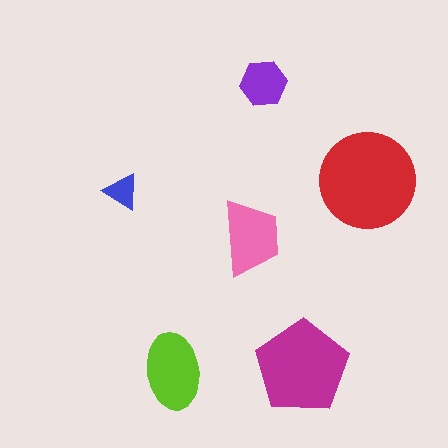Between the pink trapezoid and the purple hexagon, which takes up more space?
The pink trapezoid.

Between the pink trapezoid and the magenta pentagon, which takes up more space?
The magenta pentagon.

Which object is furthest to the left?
The blue triangle is leftmost.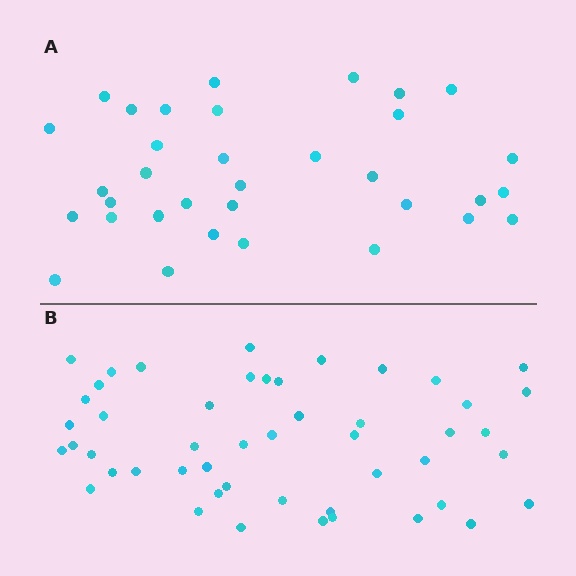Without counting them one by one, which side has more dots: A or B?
Region B (the bottom region) has more dots.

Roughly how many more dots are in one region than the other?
Region B has approximately 15 more dots than region A.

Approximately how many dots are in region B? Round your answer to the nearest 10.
About 50 dots. (The exact count is 49, which rounds to 50.)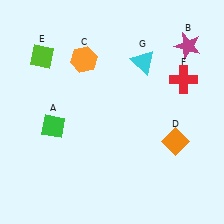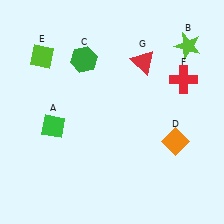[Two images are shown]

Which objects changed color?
B changed from magenta to lime. C changed from orange to green. G changed from cyan to red.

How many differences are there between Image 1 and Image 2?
There are 3 differences between the two images.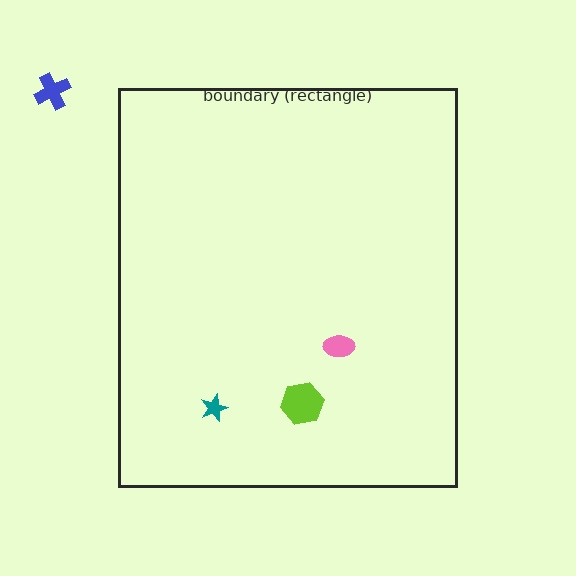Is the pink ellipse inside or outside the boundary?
Inside.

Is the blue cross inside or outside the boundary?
Outside.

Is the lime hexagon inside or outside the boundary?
Inside.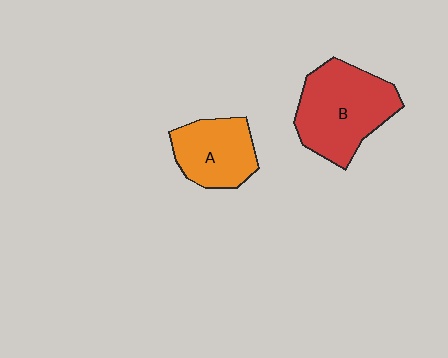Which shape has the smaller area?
Shape A (orange).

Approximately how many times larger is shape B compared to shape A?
Approximately 1.5 times.